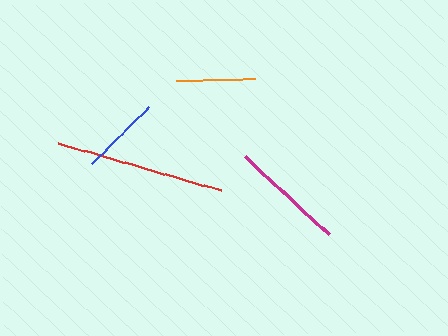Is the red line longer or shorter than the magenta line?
The red line is longer than the magenta line.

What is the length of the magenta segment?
The magenta segment is approximately 115 pixels long.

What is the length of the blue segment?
The blue segment is approximately 81 pixels long.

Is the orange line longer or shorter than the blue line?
The blue line is longer than the orange line.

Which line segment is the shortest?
The orange line is the shortest at approximately 79 pixels.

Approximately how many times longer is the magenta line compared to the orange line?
The magenta line is approximately 1.5 times the length of the orange line.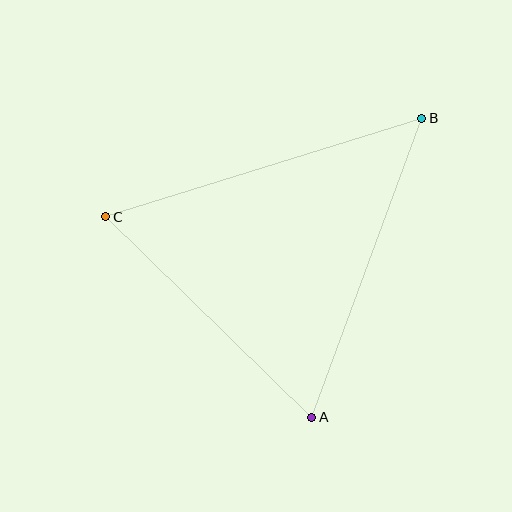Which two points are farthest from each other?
Points B and C are farthest from each other.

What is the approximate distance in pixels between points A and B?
The distance between A and B is approximately 319 pixels.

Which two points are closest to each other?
Points A and C are closest to each other.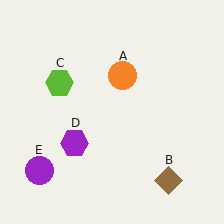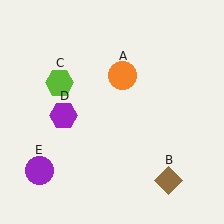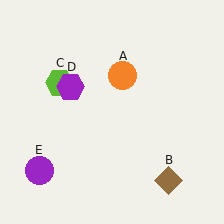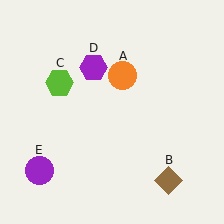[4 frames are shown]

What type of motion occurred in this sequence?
The purple hexagon (object D) rotated clockwise around the center of the scene.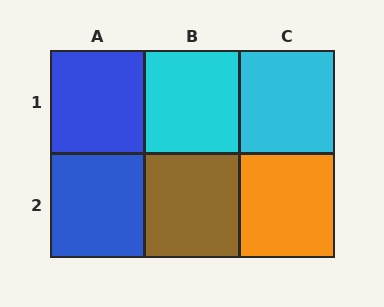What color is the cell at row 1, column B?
Cyan.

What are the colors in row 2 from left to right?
Blue, brown, orange.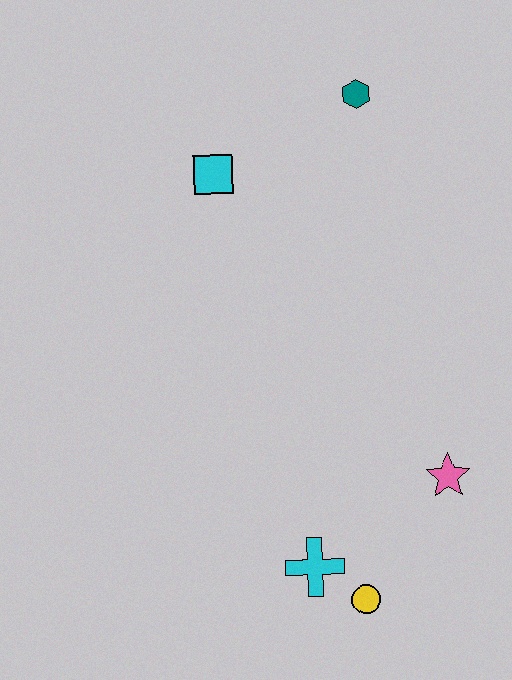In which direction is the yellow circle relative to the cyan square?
The yellow circle is below the cyan square.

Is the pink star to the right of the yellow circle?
Yes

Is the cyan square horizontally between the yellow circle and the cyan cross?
No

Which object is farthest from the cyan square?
The yellow circle is farthest from the cyan square.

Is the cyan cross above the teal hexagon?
No